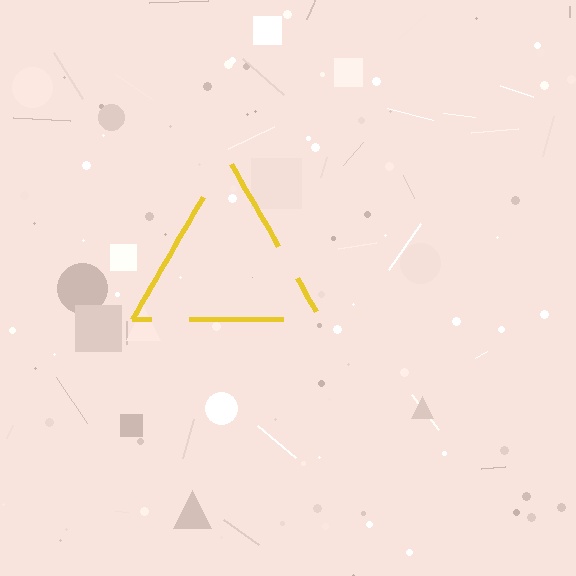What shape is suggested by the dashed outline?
The dashed outline suggests a triangle.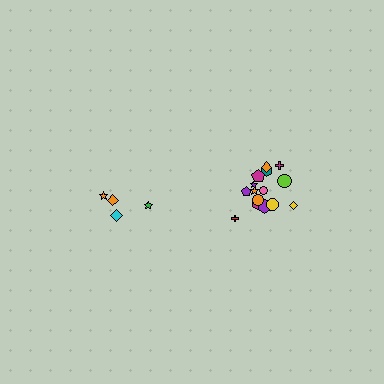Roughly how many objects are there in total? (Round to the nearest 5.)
Roughly 20 objects in total.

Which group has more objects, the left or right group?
The right group.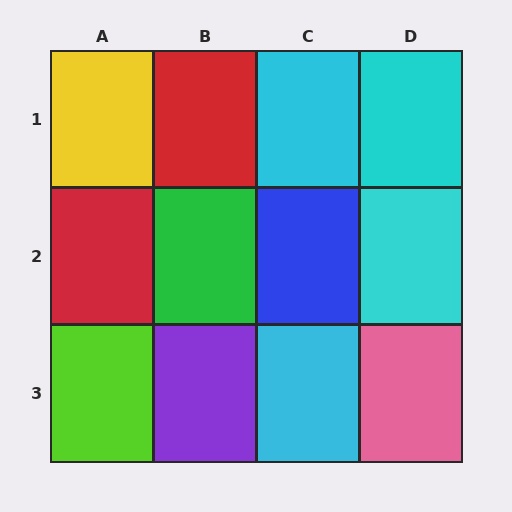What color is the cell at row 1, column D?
Cyan.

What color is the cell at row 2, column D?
Cyan.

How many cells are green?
1 cell is green.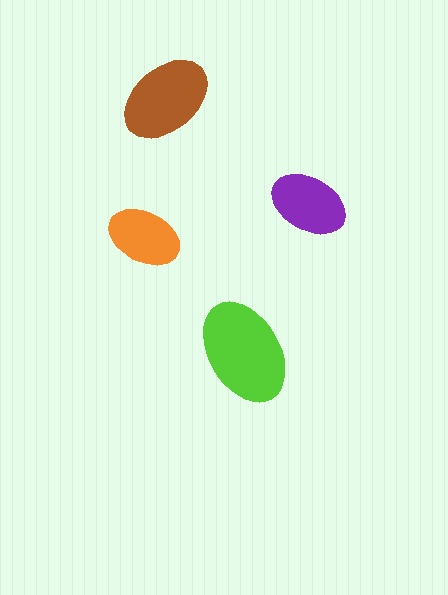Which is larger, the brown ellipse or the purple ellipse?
The brown one.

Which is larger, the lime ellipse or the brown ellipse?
The lime one.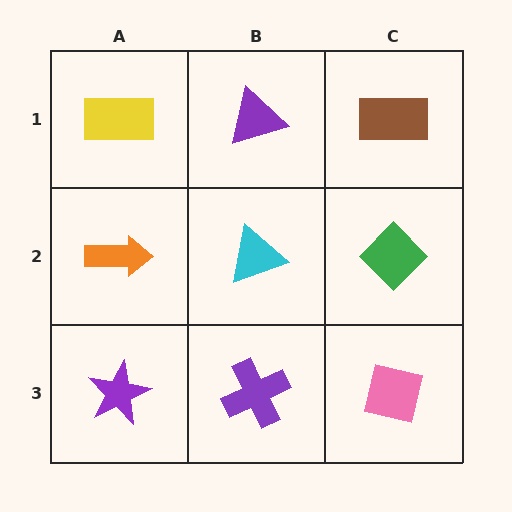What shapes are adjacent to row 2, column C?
A brown rectangle (row 1, column C), a pink square (row 3, column C), a cyan triangle (row 2, column B).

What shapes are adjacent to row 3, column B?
A cyan triangle (row 2, column B), a purple star (row 3, column A), a pink square (row 3, column C).